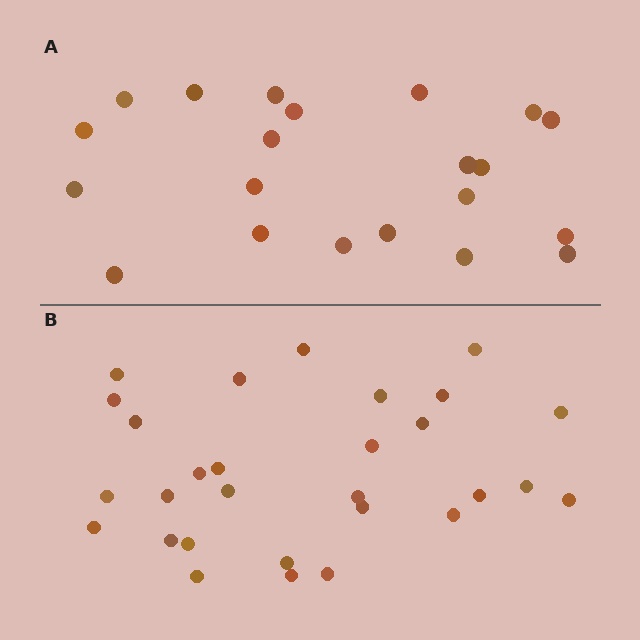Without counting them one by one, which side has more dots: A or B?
Region B (the bottom region) has more dots.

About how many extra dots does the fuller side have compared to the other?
Region B has roughly 8 or so more dots than region A.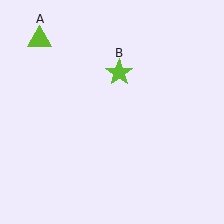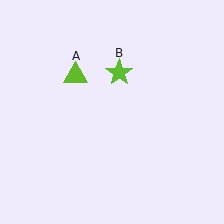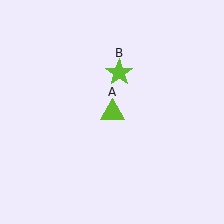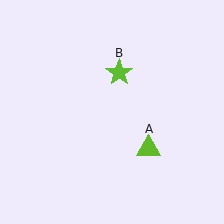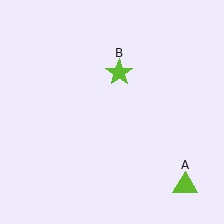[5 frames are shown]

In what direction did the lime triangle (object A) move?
The lime triangle (object A) moved down and to the right.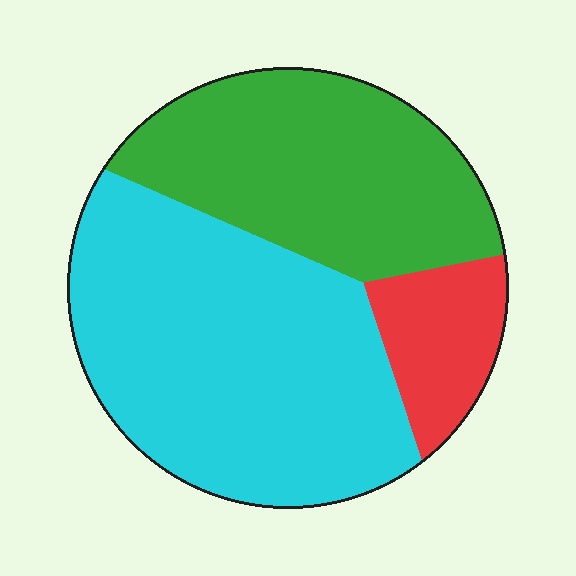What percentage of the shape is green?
Green covers 36% of the shape.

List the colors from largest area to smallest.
From largest to smallest: cyan, green, red.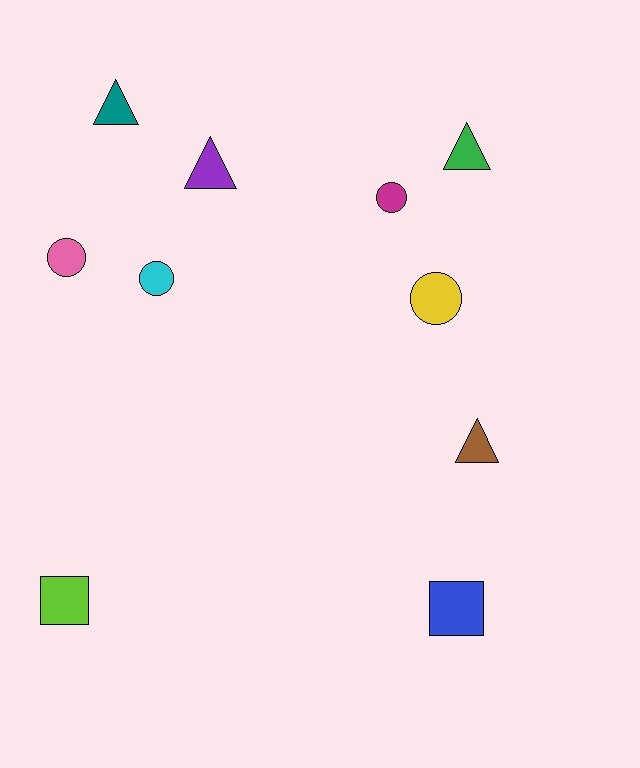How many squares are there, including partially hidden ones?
There are 2 squares.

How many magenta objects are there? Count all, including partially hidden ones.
There is 1 magenta object.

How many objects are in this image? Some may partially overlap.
There are 10 objects.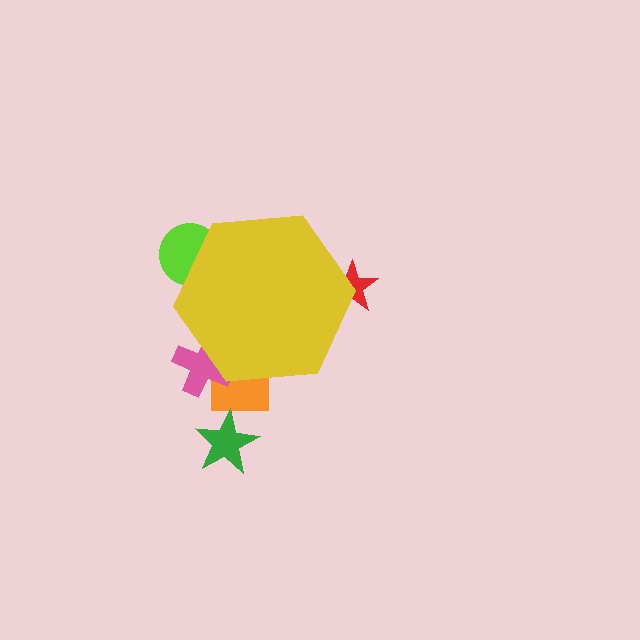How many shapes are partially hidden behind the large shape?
4 shapes are partially hidden.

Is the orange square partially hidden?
Yes, the orange square is partially hidden behind the yellow hexagon.